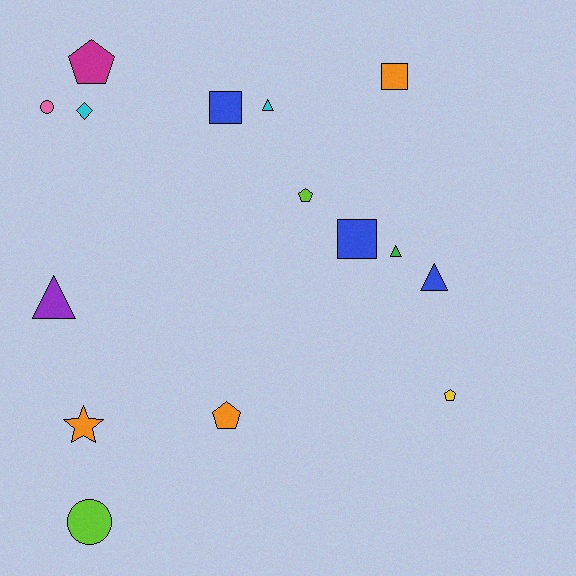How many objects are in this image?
There are 15 objects.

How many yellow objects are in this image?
There is 1 yellow object.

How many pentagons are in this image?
There are 4 pentagons.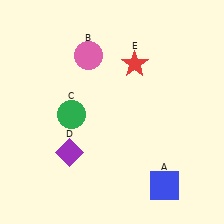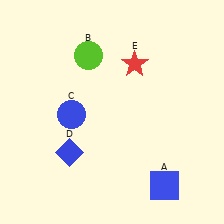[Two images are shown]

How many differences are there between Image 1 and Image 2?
There are 3 differences between the two images.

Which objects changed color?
B changed from pink to lime. C changed from green to blue. D changed from purple to blue.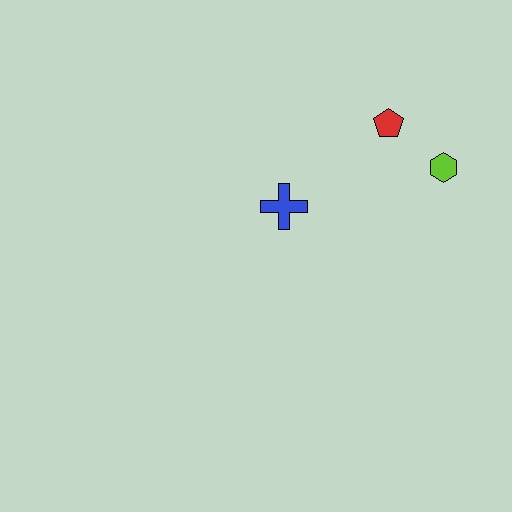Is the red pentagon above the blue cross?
Yes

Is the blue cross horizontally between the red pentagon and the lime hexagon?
No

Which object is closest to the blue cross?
The red pentagon is closest to the blue cross.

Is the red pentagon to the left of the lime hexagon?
Yes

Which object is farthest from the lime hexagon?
The blue cross is farthest from the lime hexagon.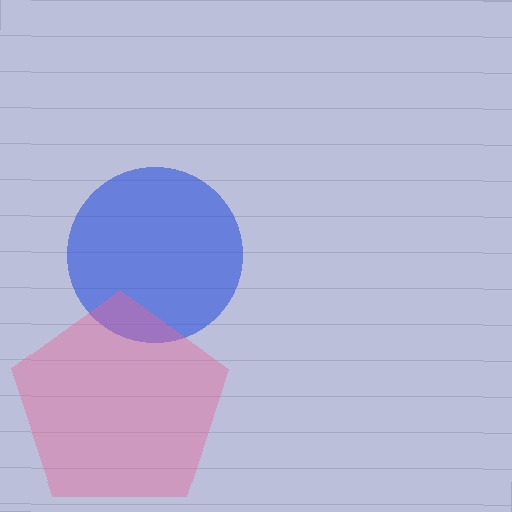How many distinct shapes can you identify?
There are 2 distinct shapes: a blue circle, a pink pentagon.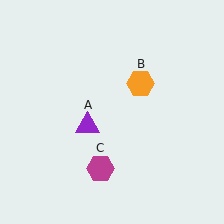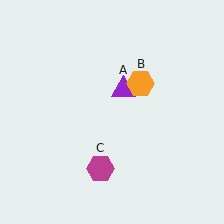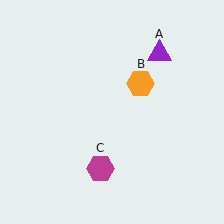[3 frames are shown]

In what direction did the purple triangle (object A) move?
The purple triangle (object A) moved up and to the right.